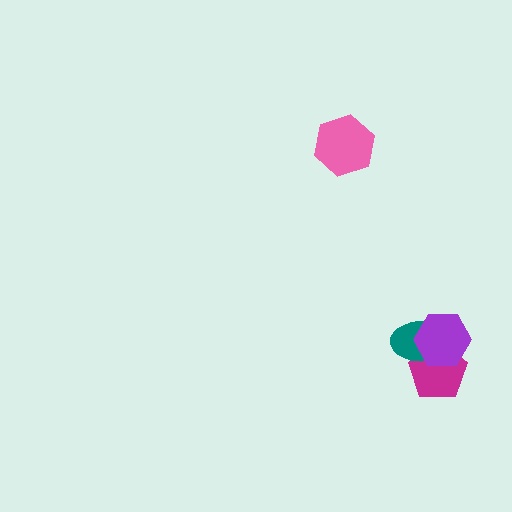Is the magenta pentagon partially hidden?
Yes, it is partially covered by another shape.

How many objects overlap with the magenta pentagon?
2 objects overlap with the magenta pentagon.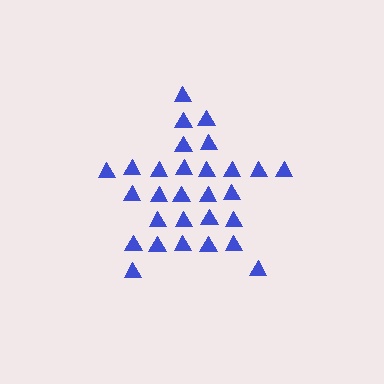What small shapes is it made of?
It is made of small triangles.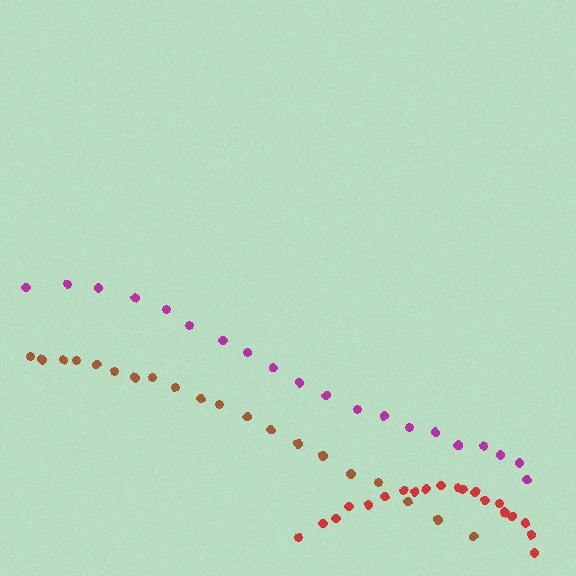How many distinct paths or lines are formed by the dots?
There are 3 distinct paths.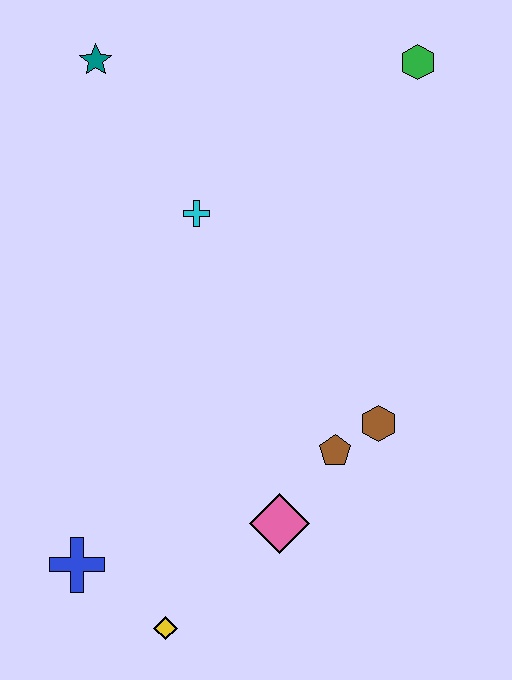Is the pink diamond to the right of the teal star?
Yes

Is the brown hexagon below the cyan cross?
Yes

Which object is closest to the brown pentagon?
The brown hexagon is closest to the brown pentagon.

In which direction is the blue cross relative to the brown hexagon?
The blue cross is to the left of the brown hexagon.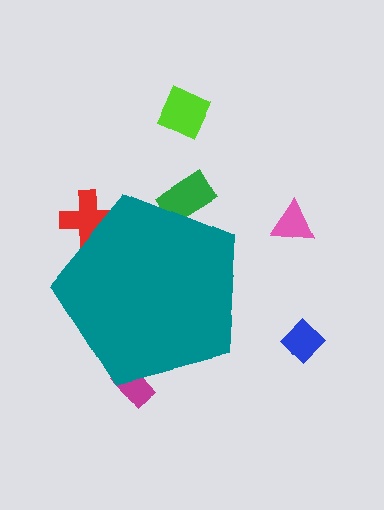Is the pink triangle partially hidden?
No, the pink triangle is fully visible.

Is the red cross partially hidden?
Yes, the red cross is partially hidden behind the teal pentagon.